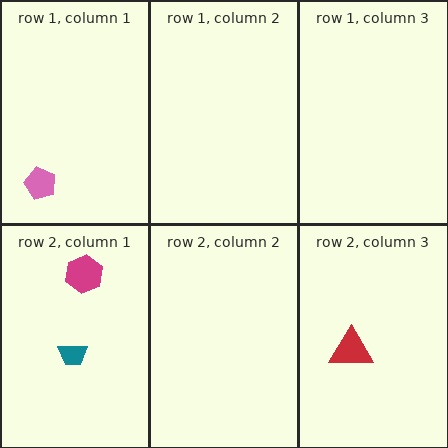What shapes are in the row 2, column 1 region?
The teal trapezoid, the magenta hexagon.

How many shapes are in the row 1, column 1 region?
1.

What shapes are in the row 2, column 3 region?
The red triangle.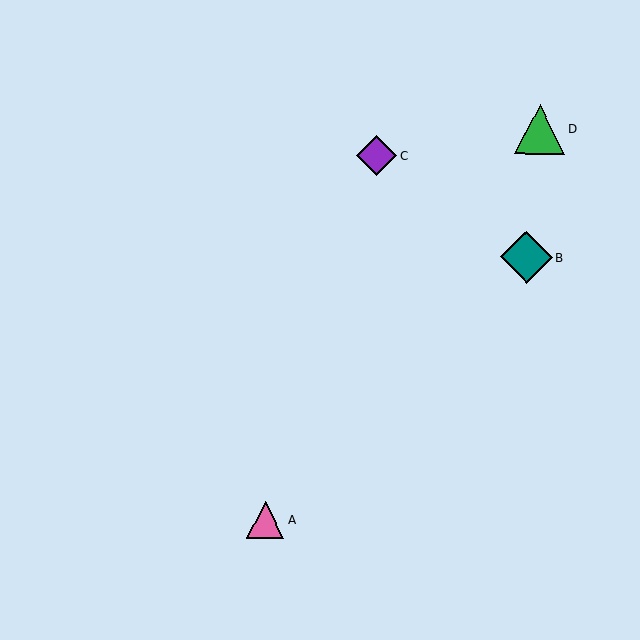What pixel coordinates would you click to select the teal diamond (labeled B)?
Click at (527, 257) to select the teal diamond B.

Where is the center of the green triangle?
The center of the green triangle is at (540, 129).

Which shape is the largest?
The teal diamond (labeled B) is the largest.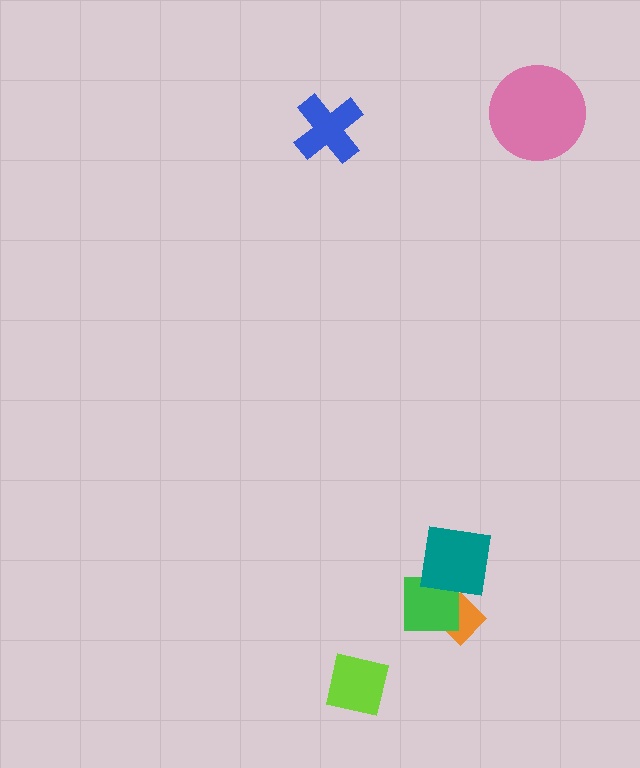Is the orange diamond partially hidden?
Yes, it is partially covered by another shape.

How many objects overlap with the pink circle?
0 objects overlap with the pink circle.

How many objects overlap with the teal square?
2 objects overlap with the teal square.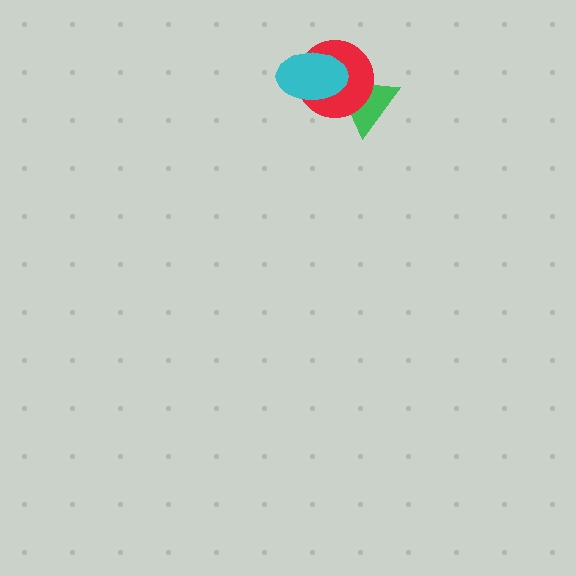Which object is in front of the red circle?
The cyan ellipse is in front of the red circle.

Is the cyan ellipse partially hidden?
No, no other shape covers it.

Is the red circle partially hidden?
Yes, it is partially covered by another shape.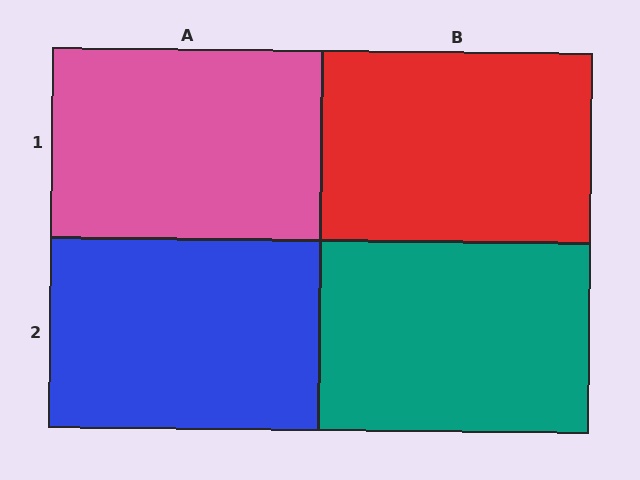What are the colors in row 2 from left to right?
Blue, teal.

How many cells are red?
1 cell is red.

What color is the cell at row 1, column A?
Pink.